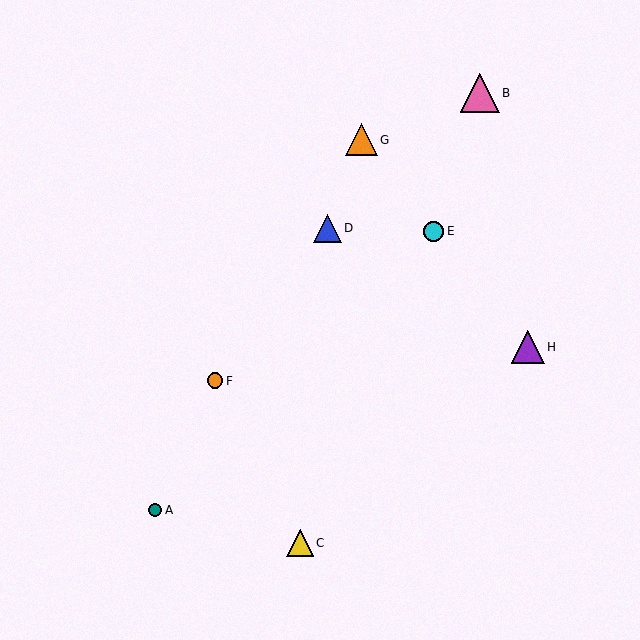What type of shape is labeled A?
Shape A is a teal circle.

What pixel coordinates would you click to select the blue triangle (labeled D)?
Click at (328, 228) to select the blue triangle D.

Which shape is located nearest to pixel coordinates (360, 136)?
The orange triangle (labeled G) at (361, 140) is nearest to that location.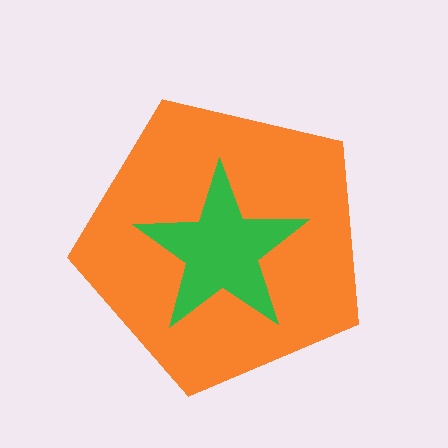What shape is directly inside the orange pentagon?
The green star.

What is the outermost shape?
The orange pentagon.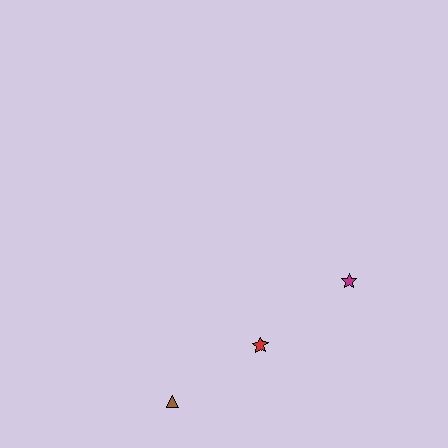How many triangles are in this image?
There is 1 triangle.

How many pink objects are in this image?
There are no pink objects.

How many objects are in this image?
There are 3 objects.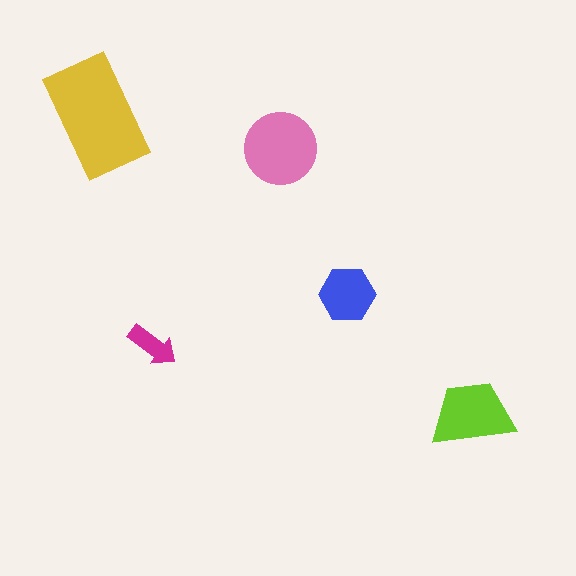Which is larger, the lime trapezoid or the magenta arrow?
The lime trapezoid.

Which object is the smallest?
The magenta arrow.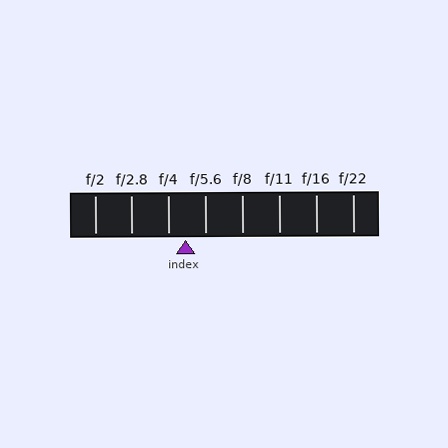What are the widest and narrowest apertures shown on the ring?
The widest aperture shown is f/2 and the narrowest is f/22.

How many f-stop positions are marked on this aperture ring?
There are 8 f-stop positions marked.